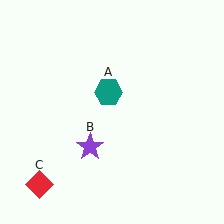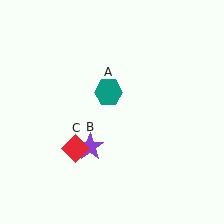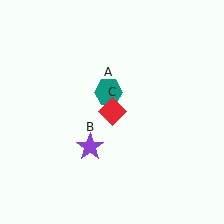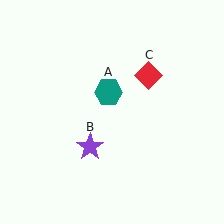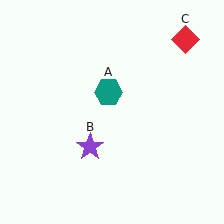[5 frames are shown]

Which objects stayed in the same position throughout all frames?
Teal hexagon (object A) and purple star (object B) remained stationary.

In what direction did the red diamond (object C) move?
The red diamond (object C) moved up and to the right.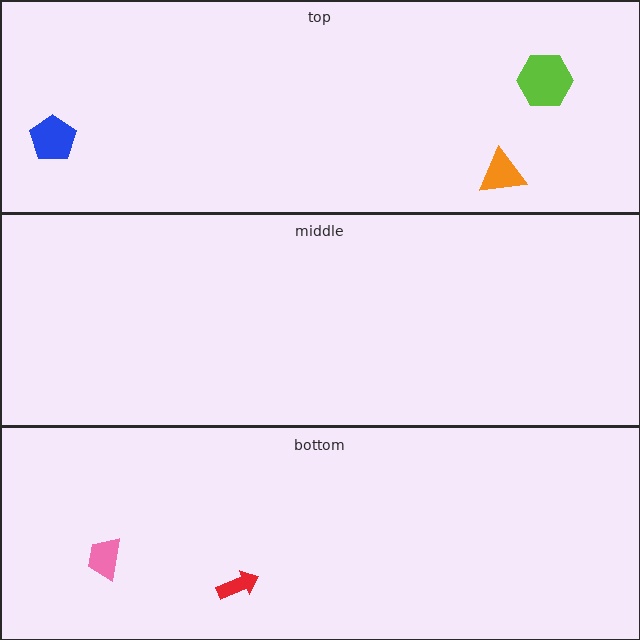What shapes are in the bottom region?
The pink trapezoid, the red arrow.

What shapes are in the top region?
The lime hexagon, the blue pentagon, the orange triangle.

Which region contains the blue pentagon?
The top region.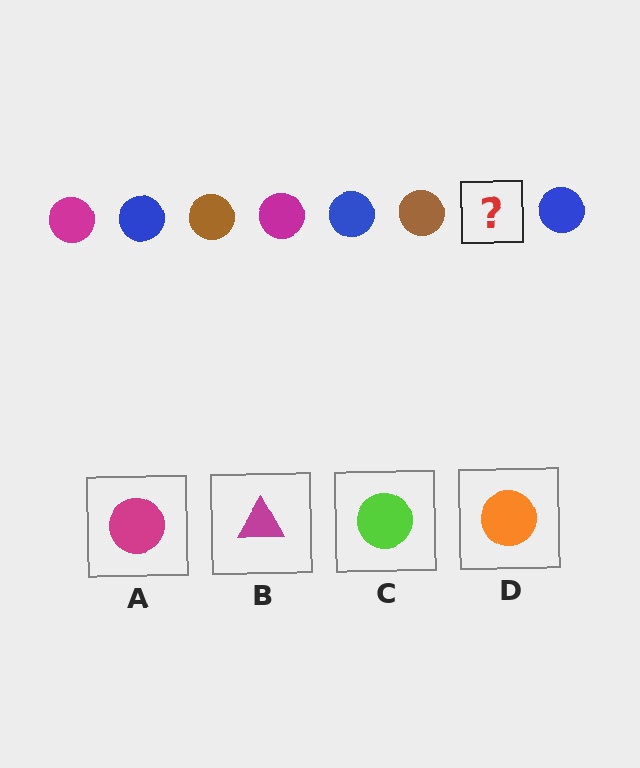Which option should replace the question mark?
Option A.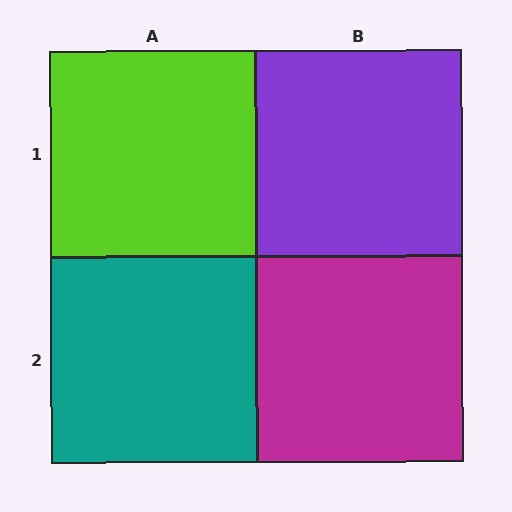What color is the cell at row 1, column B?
Purple.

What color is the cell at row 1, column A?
Lime.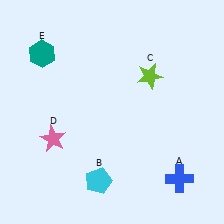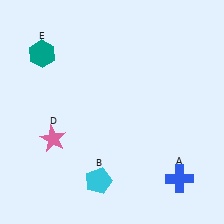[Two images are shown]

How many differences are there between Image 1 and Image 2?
There is 1 difference between the two images.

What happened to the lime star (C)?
The lime star (C) was removed in Image 2. It was in the top-right area of Image 1.